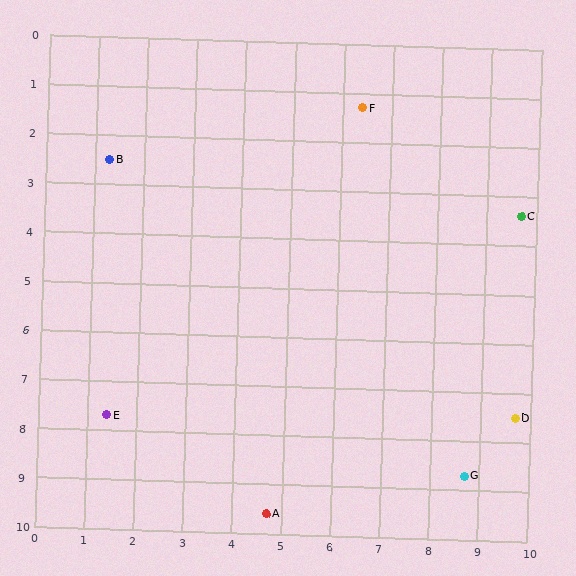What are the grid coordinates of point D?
Point D is at approximately (9.7, 7.5).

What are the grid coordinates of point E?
Point E is at approximately (1.4, 7.7).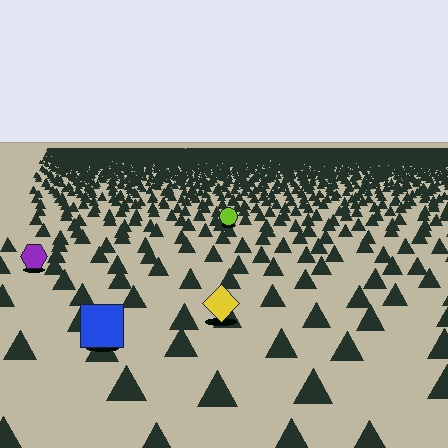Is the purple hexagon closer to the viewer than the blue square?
No. The blue square is closer — you can tell from the texture gradient: the ground texture is coarser near it.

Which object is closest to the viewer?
The blue square is closest. The texture marks near it are larger and more spread out.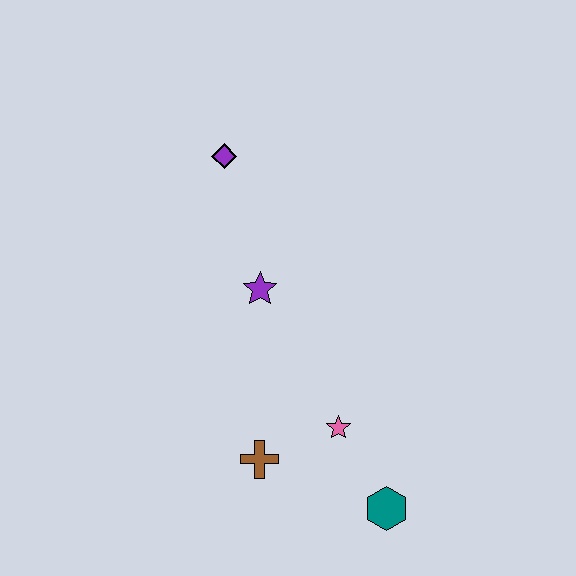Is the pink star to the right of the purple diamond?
Yes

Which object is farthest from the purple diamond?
The teal hexagon is farthest from the purple diamond.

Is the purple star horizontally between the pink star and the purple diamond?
Yes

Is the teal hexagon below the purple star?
Yes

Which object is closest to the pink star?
The brown cross is closest to the pink star.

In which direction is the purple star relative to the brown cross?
The purple star is above the brown cross.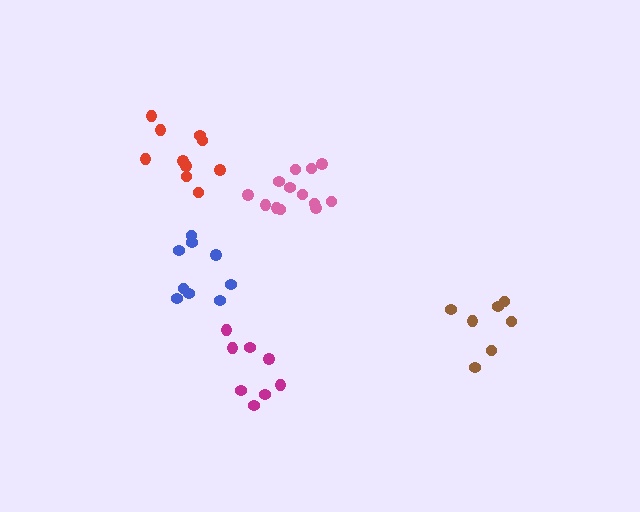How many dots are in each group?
Group 1: 9 dots, Group 2: 10 dots, Group 3: 8 dots, Group 4: 7 dots, Group 5: 13 dots (47 total).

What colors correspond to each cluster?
The clusters are colored: blue, red, magenta, brown, pink.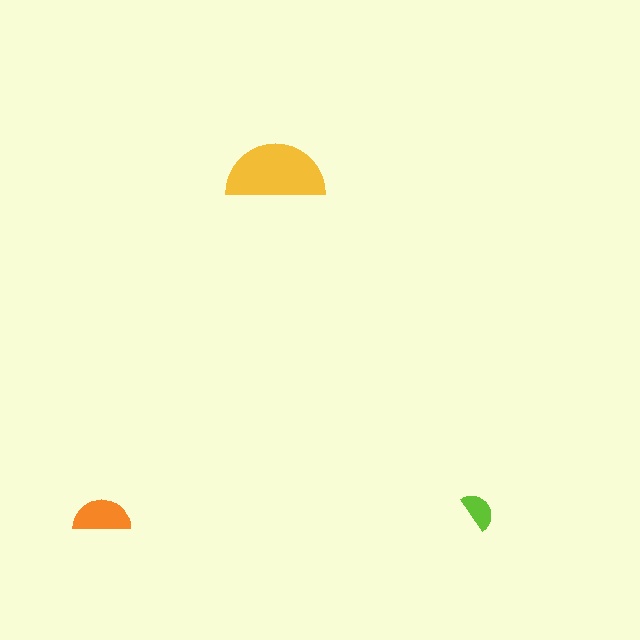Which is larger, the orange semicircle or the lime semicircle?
The orange one.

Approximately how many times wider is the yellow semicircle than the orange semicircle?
About 1.5 times wider.